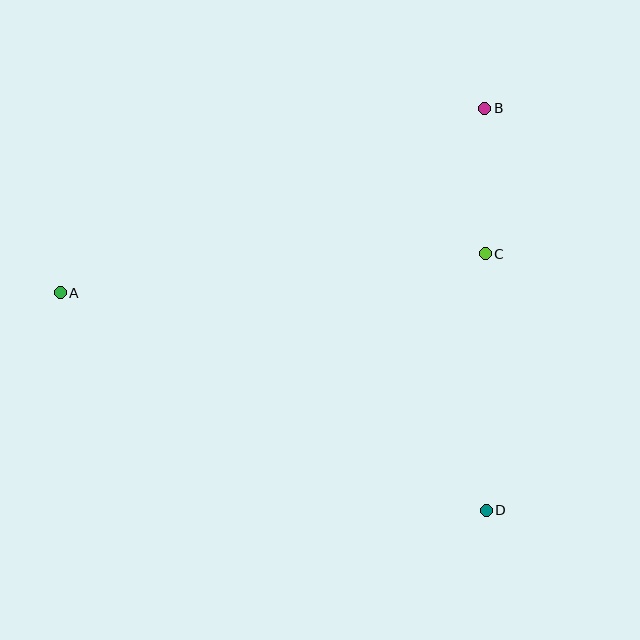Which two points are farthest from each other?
Points A and D are farthest from each other.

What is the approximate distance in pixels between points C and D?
The distance between C and D is approximately 257 pixels.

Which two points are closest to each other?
Points B and C are closest to each other.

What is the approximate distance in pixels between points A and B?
The distance between A and B is approximately 463 pixels.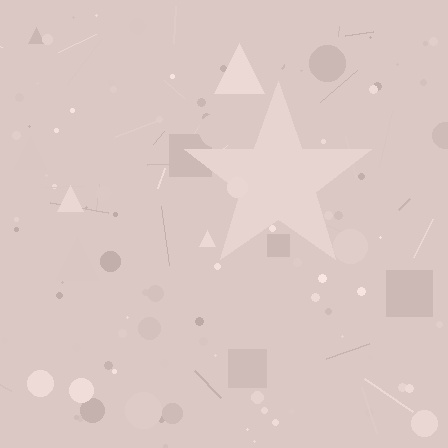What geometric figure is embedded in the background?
A star is embedded in the background.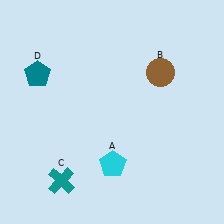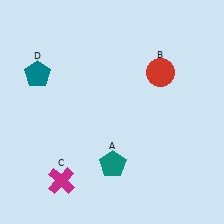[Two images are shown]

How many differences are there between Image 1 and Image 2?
There are 3 differences between the two images.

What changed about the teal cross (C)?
In Image 1, C is teal. In Image 2, it changed to magenta.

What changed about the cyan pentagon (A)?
In Image 1, A is cyan. In Image 2, it changed to teal.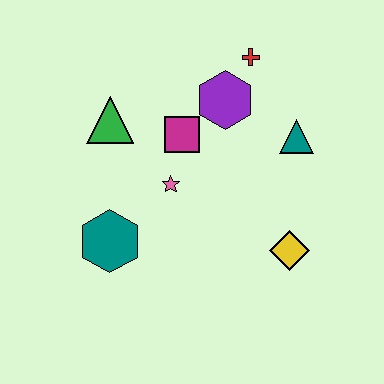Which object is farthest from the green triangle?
The yellow diamond is farthest from the green triangle.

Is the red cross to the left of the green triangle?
No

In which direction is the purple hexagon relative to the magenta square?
The purple hexagon is to the right of the magenta square.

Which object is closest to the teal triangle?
The purple hexagon is closest to the teal triangle.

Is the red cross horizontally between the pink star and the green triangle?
No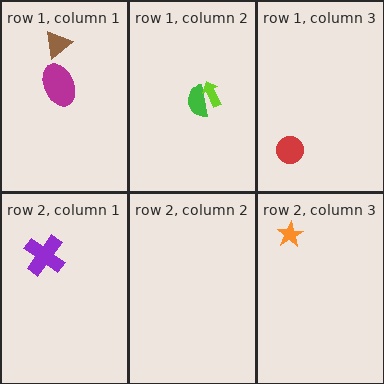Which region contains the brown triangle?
The row 1, column 1 region.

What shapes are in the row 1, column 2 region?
The green semicircle, the lime arrow.